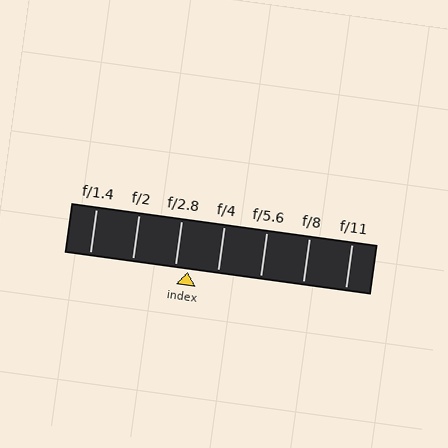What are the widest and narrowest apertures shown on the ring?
The widest aperture shown is f/1.4 and the narrowest is f/11.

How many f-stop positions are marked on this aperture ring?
There are 7 f-stop positions marked.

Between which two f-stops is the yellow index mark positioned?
The index mark is between f/2.8 and f/4.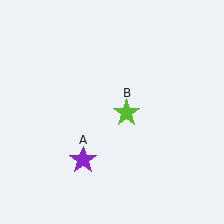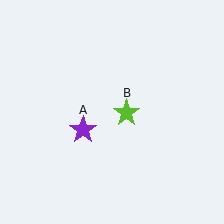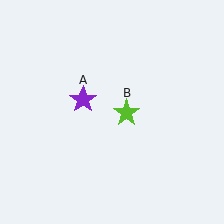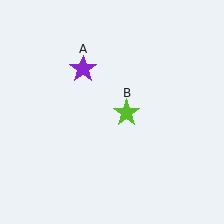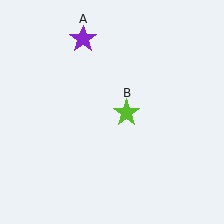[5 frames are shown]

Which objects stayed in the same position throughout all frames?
Lime star (object B) remained stationary.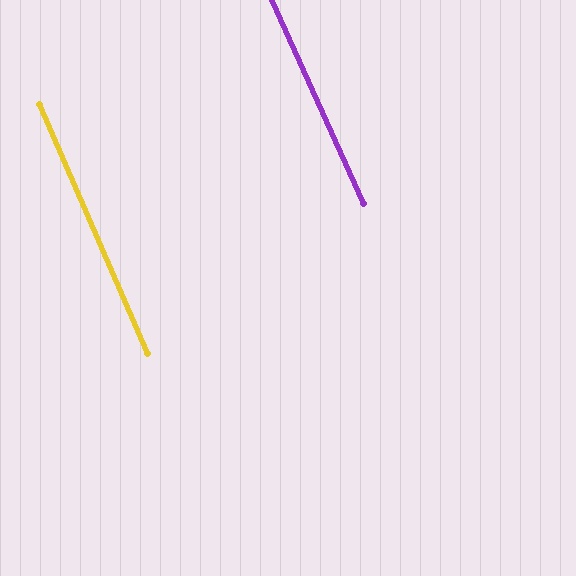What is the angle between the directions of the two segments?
Approximately 1 degree.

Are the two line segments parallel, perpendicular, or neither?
Parallel — their directions differ by only 0.6°.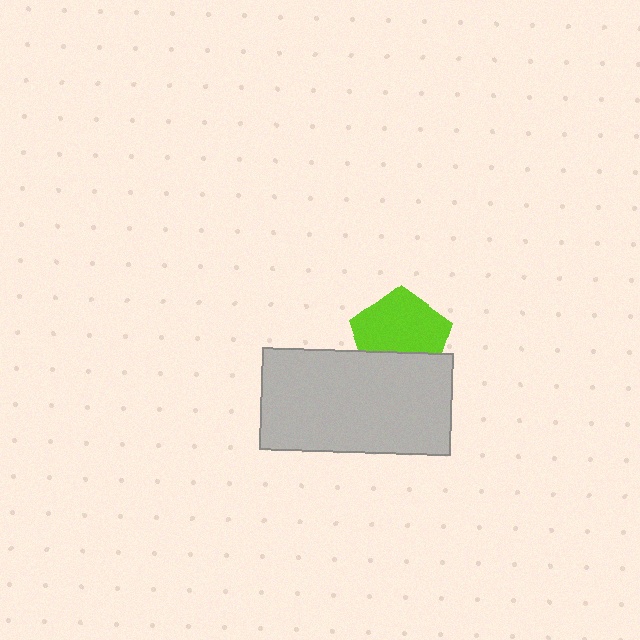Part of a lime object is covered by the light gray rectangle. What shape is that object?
It is a pentagon.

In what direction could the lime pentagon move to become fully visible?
The lime pentagon could move up. That would shift it out from behind the light gray rectangle entirely.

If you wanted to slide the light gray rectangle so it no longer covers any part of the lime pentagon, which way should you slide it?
Slide it down — that is the most direct way to separate the two shapes.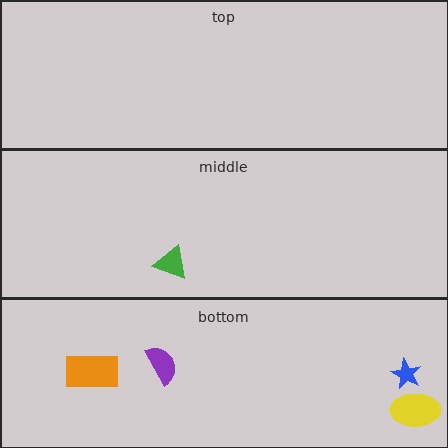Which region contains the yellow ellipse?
The bottom region.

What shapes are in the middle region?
The green triangle.